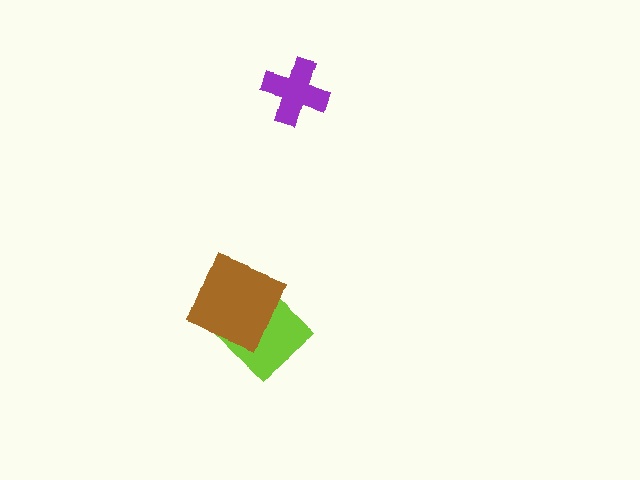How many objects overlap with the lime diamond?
1 object overlaps with the lime diamond.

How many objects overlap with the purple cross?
0 objects overlap with the purple cross.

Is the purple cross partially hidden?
No, no other shape covers it.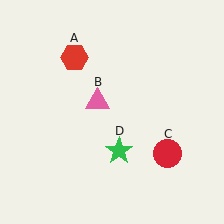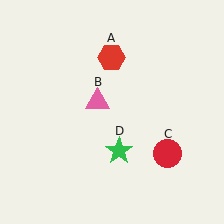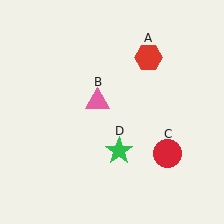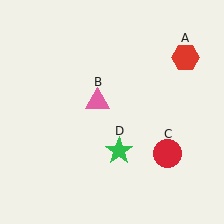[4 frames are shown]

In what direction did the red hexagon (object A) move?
The red hexagon (object A) moved right.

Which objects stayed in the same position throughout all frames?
Pink triangle (object B) and red circle (object C) and green star (object D) remained stationary.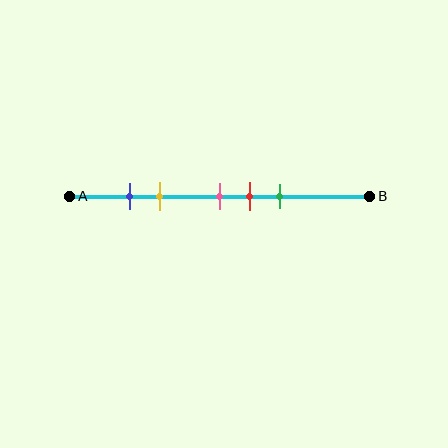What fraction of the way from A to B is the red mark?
The red mark is approximately 60% (0.6) of the way from A to B.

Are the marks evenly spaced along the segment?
No, the marks are not evenly spaced.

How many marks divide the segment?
There are 5 marks dividing the segment.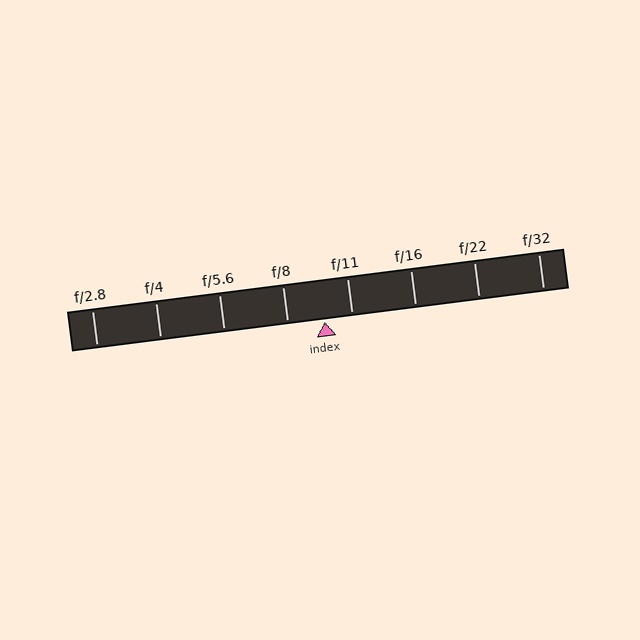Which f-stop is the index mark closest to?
The index mark is closest to f/11.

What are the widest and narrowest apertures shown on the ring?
The widest aperture shown is f/2.8 and the narrowest is f/32.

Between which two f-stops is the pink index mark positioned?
The index mark is between f/8 and f/11.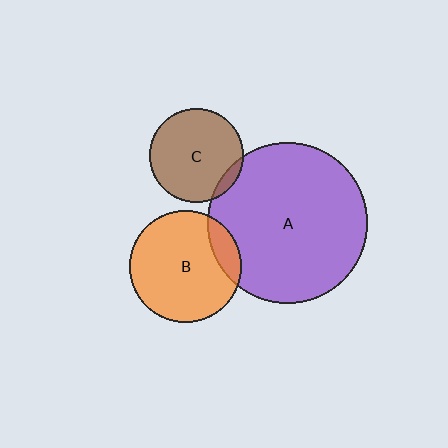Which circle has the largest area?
Circle A (purple).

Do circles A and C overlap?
Yes.